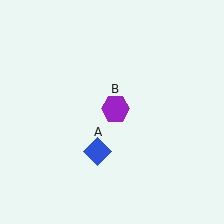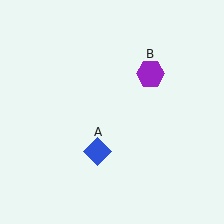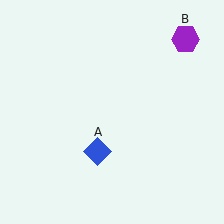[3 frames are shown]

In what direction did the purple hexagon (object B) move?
The purple hexagon (object B) moved up and to the right.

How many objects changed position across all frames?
1 object changed position: purple hexagon (object B).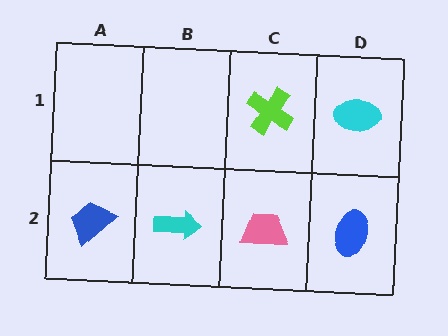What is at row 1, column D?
A cyan ellipse.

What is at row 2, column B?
A cyan arrow.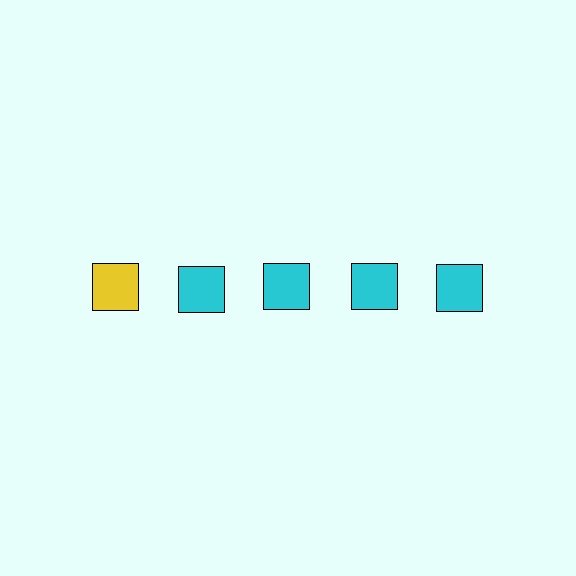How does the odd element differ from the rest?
It has a different color: yellow instead of cyan.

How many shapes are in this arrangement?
There are 5 shapes arranged in a grid pattern.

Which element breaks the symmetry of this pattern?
The yellow square in the top row, leftmost column breaks the symmetry. All other shapes are cyan squares.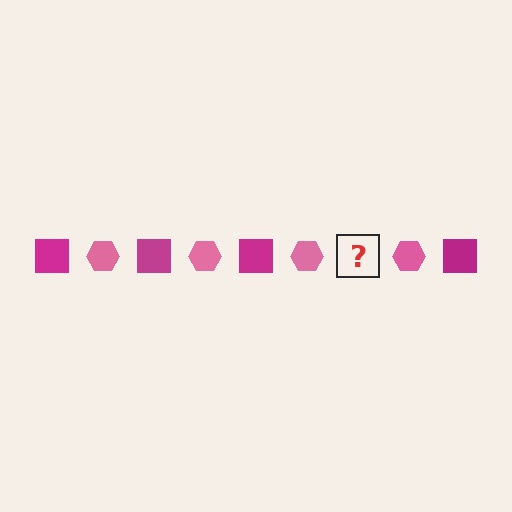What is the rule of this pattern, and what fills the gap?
The rule is that the pattern alternates between magenta square and pink hexagon. The gap should be filled with a magenta square.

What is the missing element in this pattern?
The missing element is a magenta square.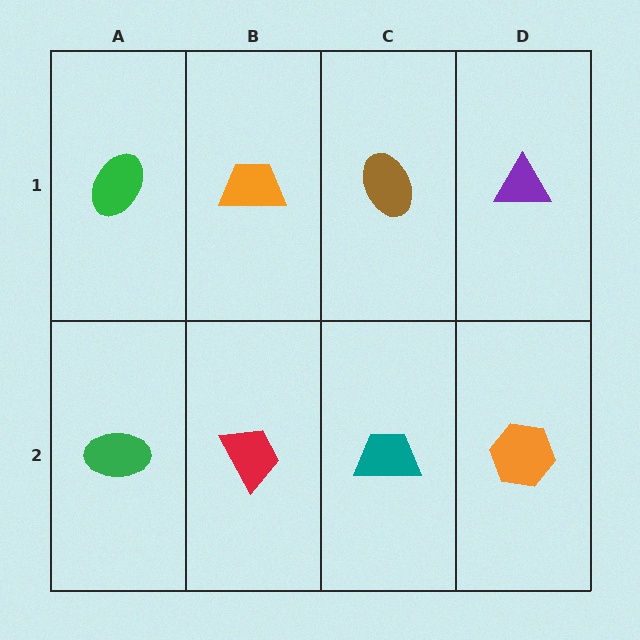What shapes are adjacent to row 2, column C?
A brown ellipse (row 1, column C), a red trapezoid (row 2, column B), an orange hexagon (row 2, column D).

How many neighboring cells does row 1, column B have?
3.